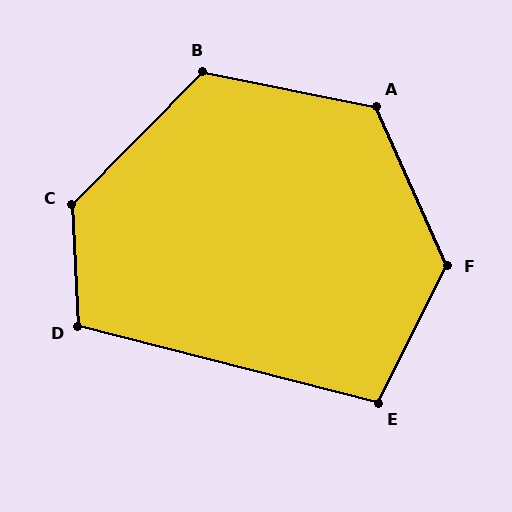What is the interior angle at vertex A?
Approximately 125 degrees (obtuse).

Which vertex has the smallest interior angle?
E, at approximately 102 degrees.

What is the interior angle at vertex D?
Approximately 107 degrees (obtuse).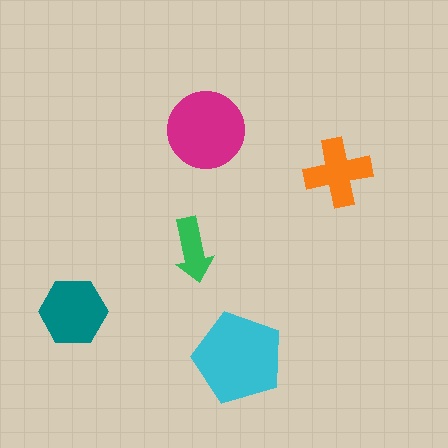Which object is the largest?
The cyan pentagon.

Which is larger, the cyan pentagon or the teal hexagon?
The cyan pentagon.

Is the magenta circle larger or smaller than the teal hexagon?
Larger.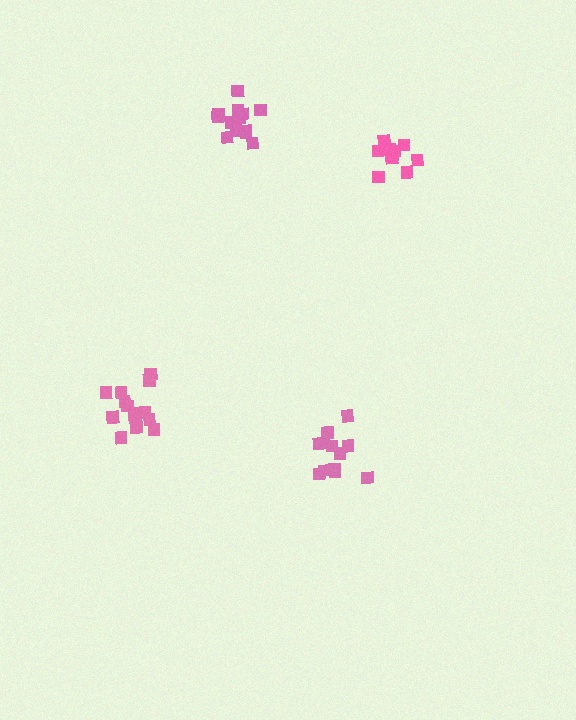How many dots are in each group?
Group 1: 15 dots, Group 2: 12 dots, Group 3: 10 dots, Group 4: 15 dots (52 total).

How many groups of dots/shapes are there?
There are 4 groups.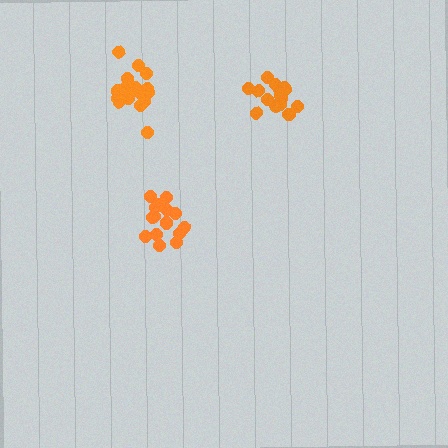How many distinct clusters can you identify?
There are 3 distinct clusters.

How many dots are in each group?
Group 1: 18 dots, Group 2: 15 dots, Group 3: 15 dots (48 total).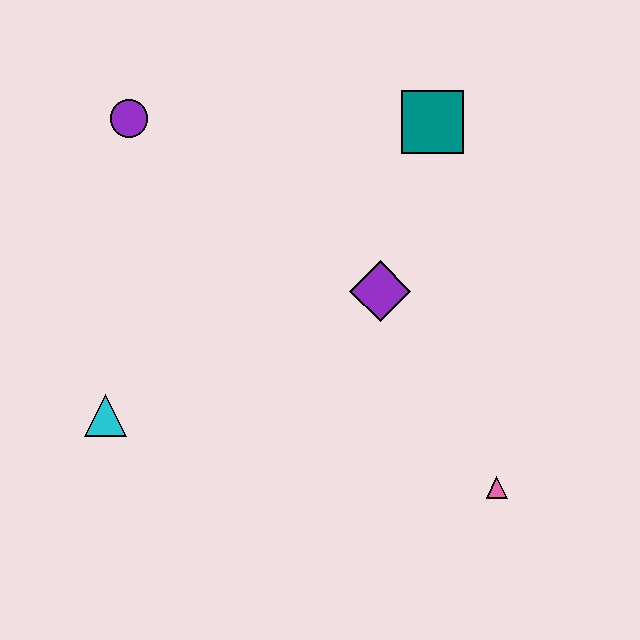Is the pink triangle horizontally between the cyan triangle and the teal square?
No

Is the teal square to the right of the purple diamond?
Yes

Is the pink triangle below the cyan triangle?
Yes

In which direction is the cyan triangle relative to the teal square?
The cyan triangle is to the left of the teal square.